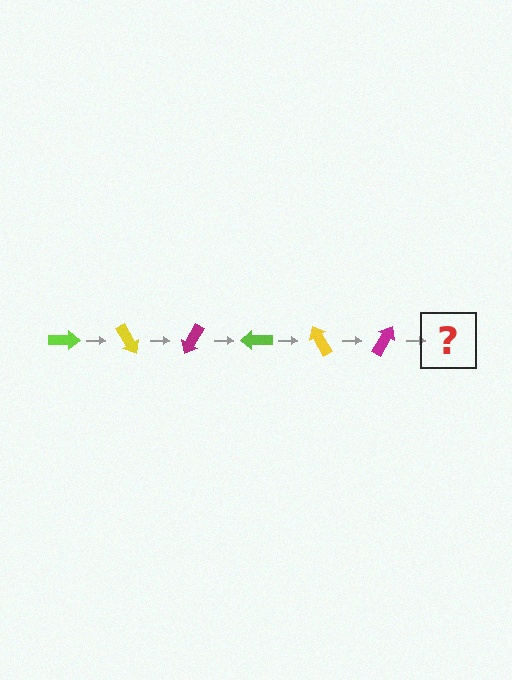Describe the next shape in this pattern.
It should be a lime arrow, rotated 360 degrees from the start.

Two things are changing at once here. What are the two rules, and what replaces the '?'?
The two rules are that it rotates 60 degrees each step and the color cycles through lime, yellow, and magenta. The '?' should be a lime arrow, rotated 360 degrees from the start.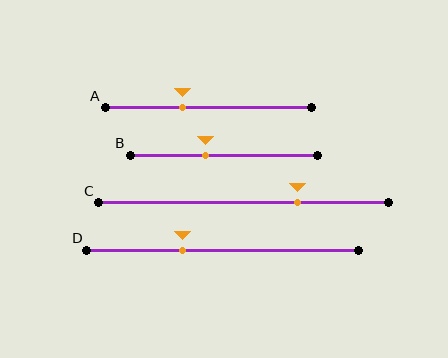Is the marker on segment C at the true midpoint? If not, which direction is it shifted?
No, the marker on segment C is shifted to the right by about 19% of the segment length.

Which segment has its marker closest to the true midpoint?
Segment B has its marker closest to the true midpoint.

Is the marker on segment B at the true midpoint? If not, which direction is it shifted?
No, the marker on segment B is shifted to the left by about 10% of the segment length.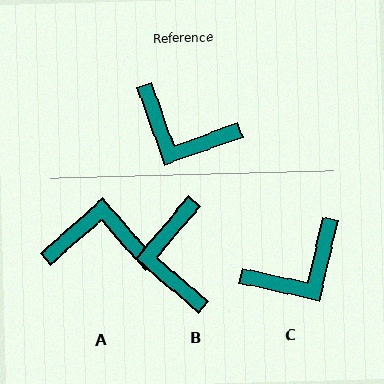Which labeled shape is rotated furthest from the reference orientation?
A, about 158 degrees away.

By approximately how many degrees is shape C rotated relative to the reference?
Approximately 58 degrees counter-clockwise.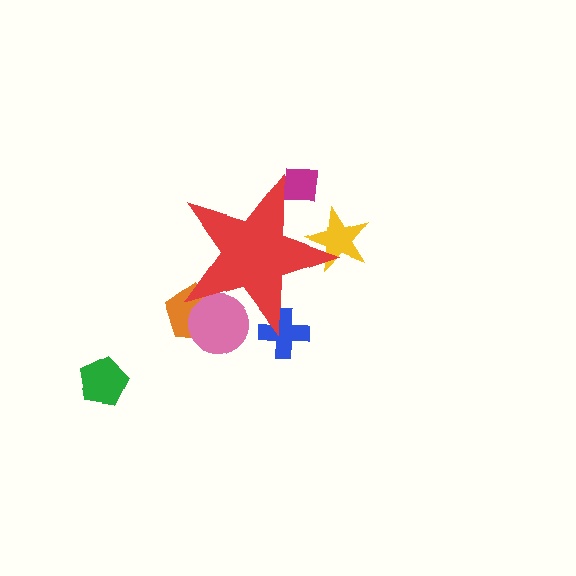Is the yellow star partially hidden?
Yes, the yellow star is partially hidden behind the red star.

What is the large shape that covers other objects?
A red star.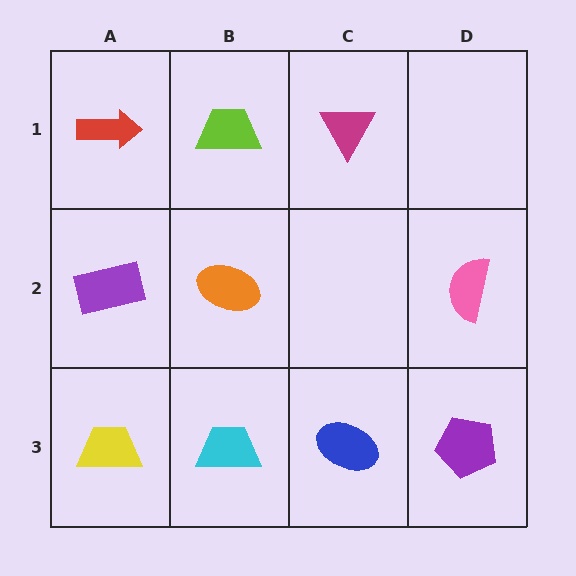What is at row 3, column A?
A yellow trapezoid.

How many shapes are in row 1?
3 shapes.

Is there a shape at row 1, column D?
No, that cell is empty.